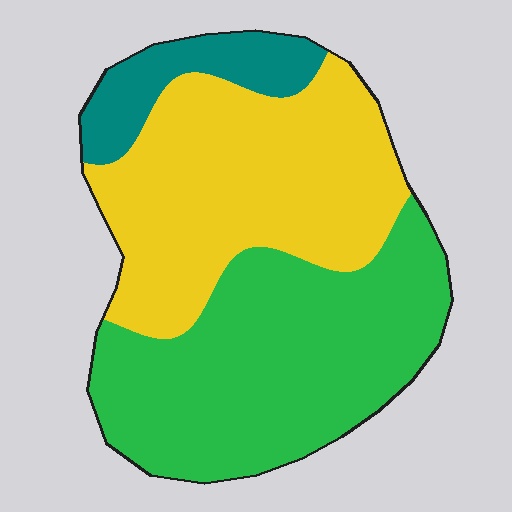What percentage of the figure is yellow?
Yellow takes up about two fifths (2/5) of the figure.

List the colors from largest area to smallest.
From largest to smallest: green, yellow, teal.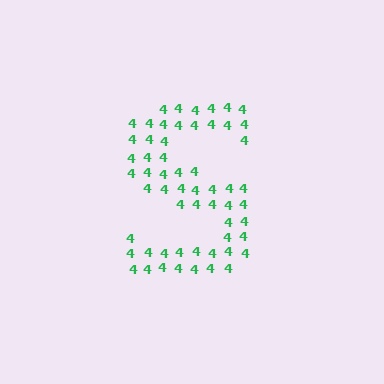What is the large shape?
The large shape is the letter S.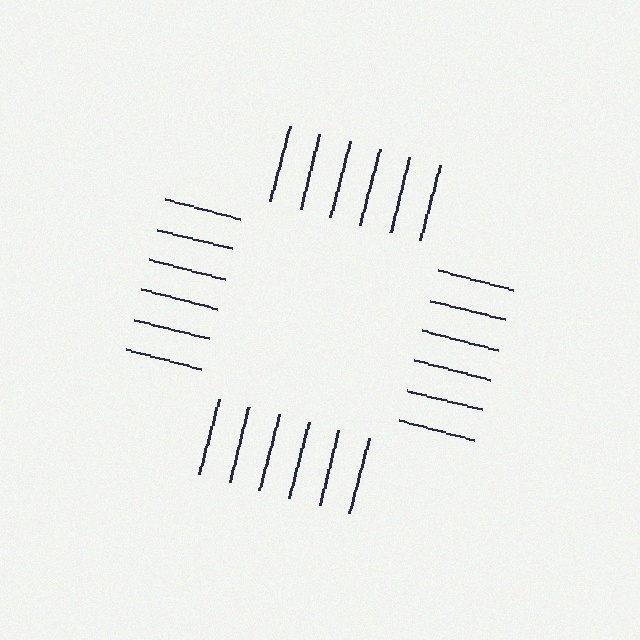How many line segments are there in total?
24 — 6 along each of the 4 edges.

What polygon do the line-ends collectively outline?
An illusory square — the line segments terminate on its edges but no continuous stroke is drawn.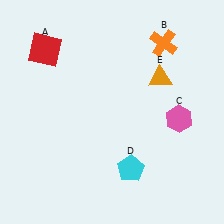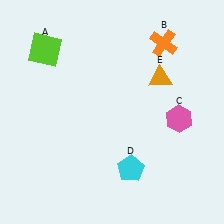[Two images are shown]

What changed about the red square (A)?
In Image 1, A is red. In Image 2, it changed to lime.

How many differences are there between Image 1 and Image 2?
There is 1 difference between the two images.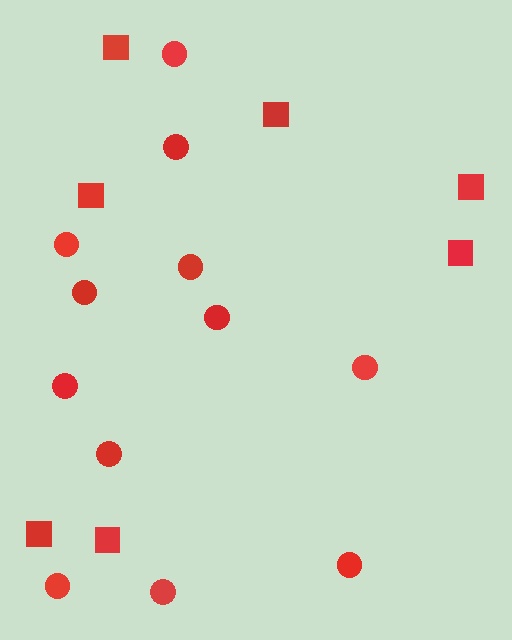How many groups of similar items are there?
There are 2 groups: one group of squares (7) and one group of circles (12).